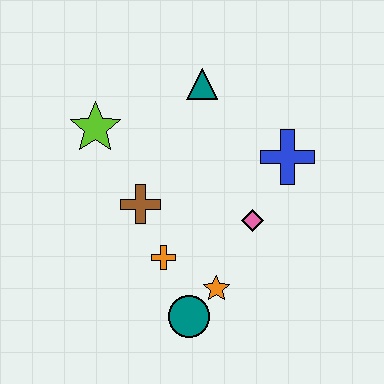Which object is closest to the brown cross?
The orange cross is closest to the brown cross.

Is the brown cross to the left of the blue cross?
Yes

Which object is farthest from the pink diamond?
The lime star is farthest from the pink diamond.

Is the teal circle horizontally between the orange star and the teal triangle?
No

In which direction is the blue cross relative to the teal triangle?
The blue cross is to the right of the teal triangle.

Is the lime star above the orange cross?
Yes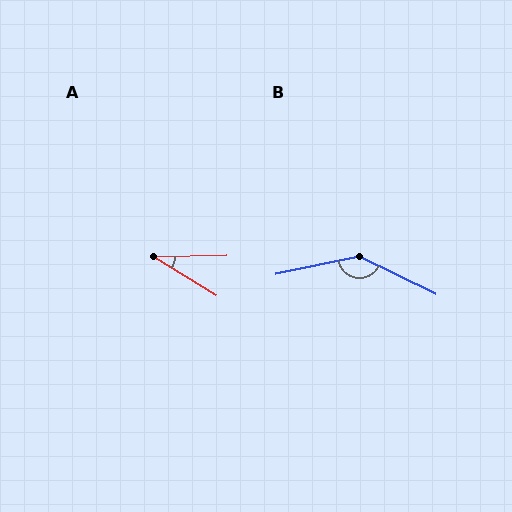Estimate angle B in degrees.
Approximately 142 degrees.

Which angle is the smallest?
A, at approximately 33 degrees.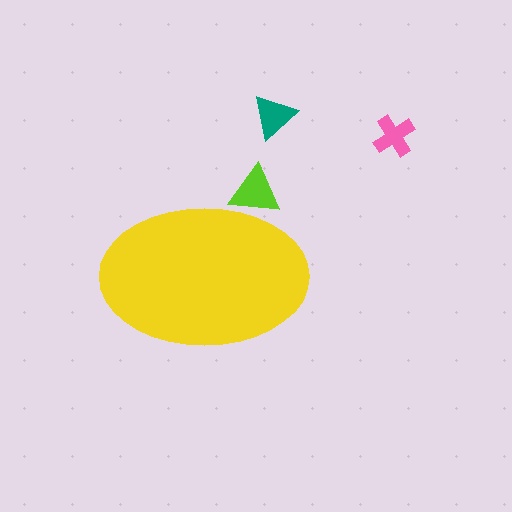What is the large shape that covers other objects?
A yellow ellipse.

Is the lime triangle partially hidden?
Yes, the lime triangle is partially hidden behind the yellow ellipse.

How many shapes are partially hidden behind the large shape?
1 shape is partially hidden.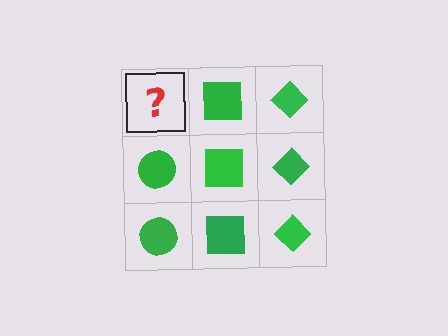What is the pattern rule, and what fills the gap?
The rule is that each column has a consistent shape. The gap should be filled with a green circle.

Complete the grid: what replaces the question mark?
The question mark should be replaced with a green circle.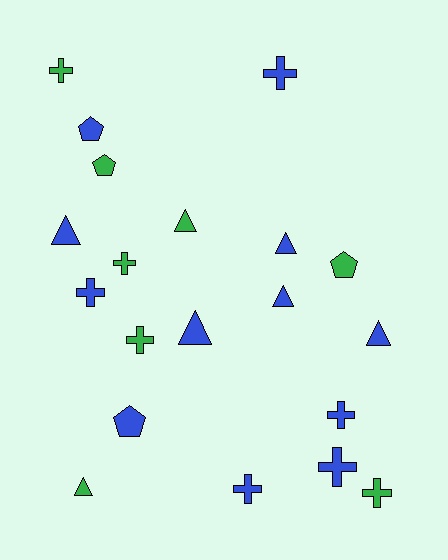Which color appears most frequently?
Blue, with 12 objects.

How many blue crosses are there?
There are 5 blue crosses.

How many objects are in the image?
There are 20 objects.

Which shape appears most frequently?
Cross, with 9 objects.